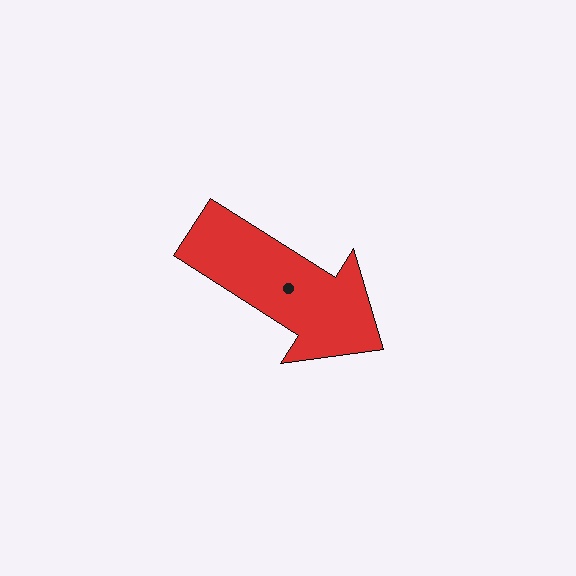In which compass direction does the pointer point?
Southeast.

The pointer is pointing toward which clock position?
Roughly 4 o'clock.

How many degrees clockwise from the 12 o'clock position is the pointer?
Approximately 123 degrees.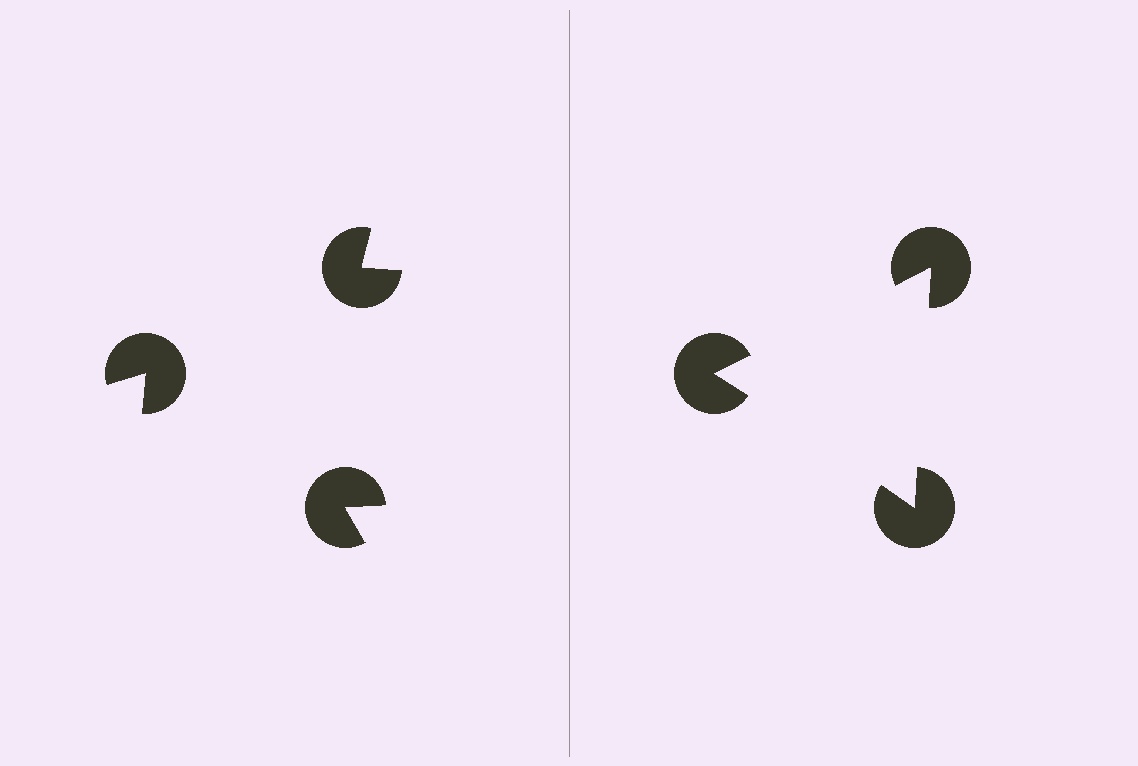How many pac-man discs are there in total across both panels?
6 — 3 on each side.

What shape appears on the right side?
An illusory triangle.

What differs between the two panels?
The pac-man discs are positioned identically on both sides; only the wedge orientations differ. On the right they align to a triangle; on the left they are misaligned.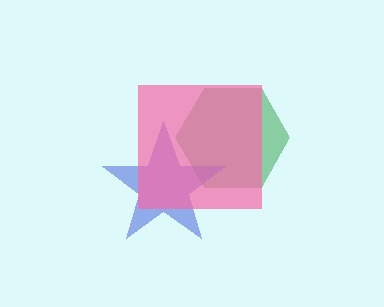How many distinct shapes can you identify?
There are 3 distinct shapes: a green hexagon, a blue star, a pink square.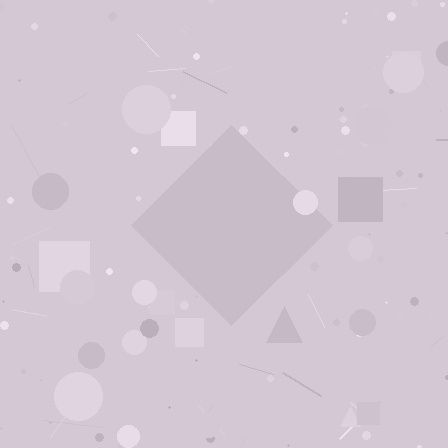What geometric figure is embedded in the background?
A diamond is embedded in the background.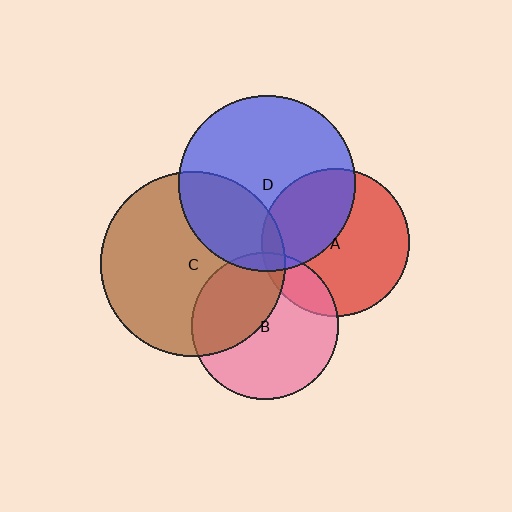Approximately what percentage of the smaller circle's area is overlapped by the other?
Approximately 40%.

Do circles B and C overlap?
Yes.